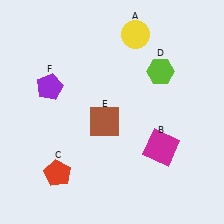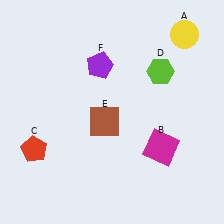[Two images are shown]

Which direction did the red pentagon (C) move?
The red pentagon (C) moved up.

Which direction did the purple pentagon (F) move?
The purple pentagon (F) moved right.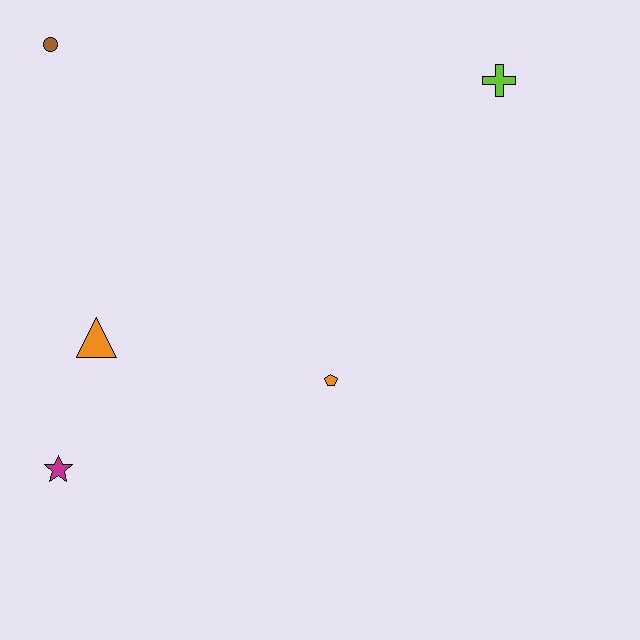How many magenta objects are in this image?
There is 1 magenta object.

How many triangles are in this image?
There is 1 triangle.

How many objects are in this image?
There are 5 objects.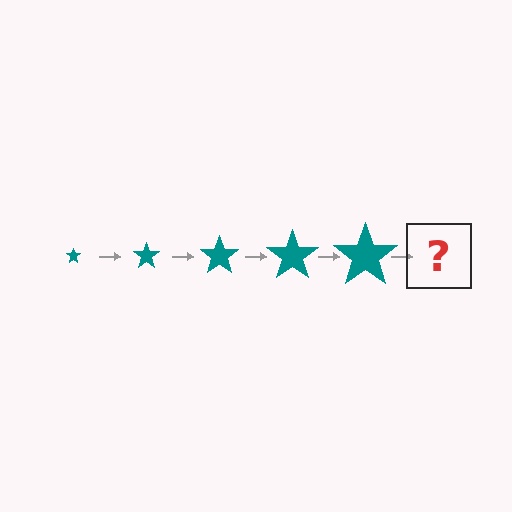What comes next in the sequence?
The next element should be a teal star, larger than the previous one.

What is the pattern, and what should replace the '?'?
The pattern is that the star gets progressively larger each step. The '?' should be a teal star, larger than the previous one.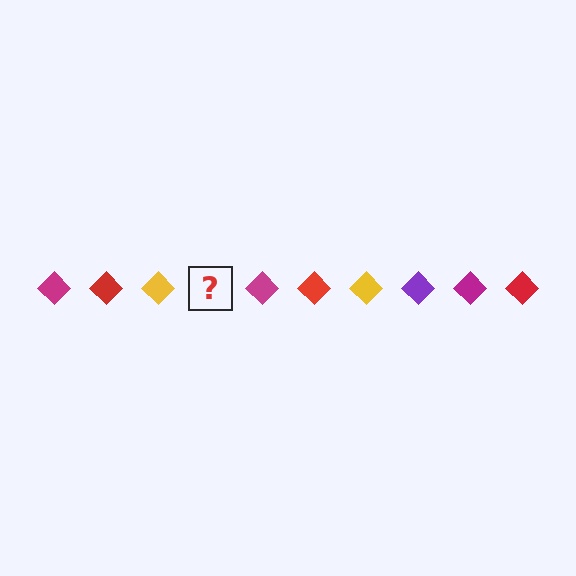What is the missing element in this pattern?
The missing element is a purple diamond.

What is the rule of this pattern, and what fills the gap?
The rule is that the pattern cycles through magenta, red, yellow, purple diamonds. The gap should be filled with a purple diamond.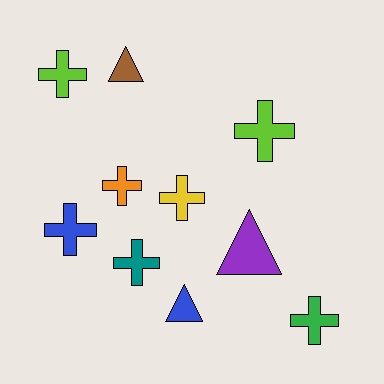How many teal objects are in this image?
There is 1 teal object.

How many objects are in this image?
There are 10 objects.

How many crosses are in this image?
There are 7 crosses.